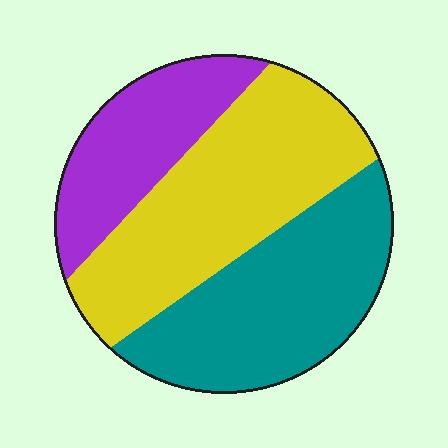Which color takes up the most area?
Yellow, at roughly 40%.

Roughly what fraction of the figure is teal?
Teal takes up between a quarter and a half of the figure.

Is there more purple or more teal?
Teal.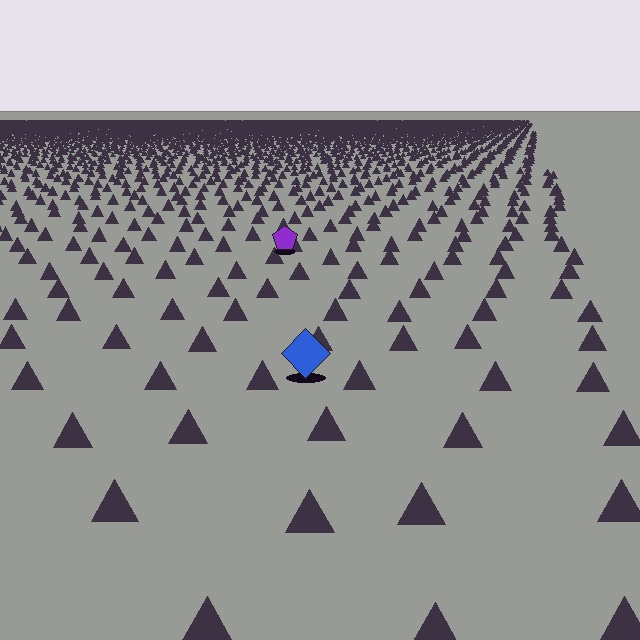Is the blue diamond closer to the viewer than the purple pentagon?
Yes. The blue diamond is closer — you can tell from the texture gradient: the ground texture is coarser near it.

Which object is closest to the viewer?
The blue diamond is closest. The texture marks near it are larger and more spread out.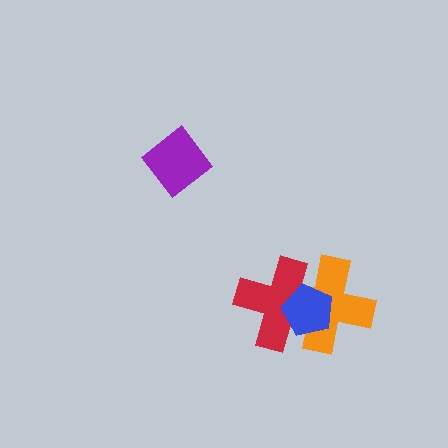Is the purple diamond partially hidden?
No, no other shape covers it.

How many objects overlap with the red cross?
2 objects overlap with the red cross.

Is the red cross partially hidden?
Yes, it is partially covered by another shape.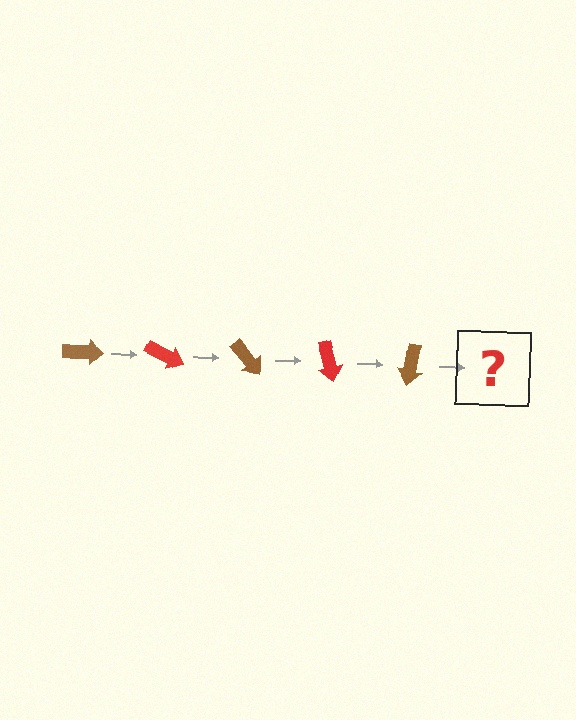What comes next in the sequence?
The next element should be a red arrow, rotated 125 degrees from the start.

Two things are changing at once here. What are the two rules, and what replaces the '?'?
The two rules are that it rotates 25 degrees each step and the color cycles through brown and red. The '?' should be a red arrow, rotated 125 degrees from the start.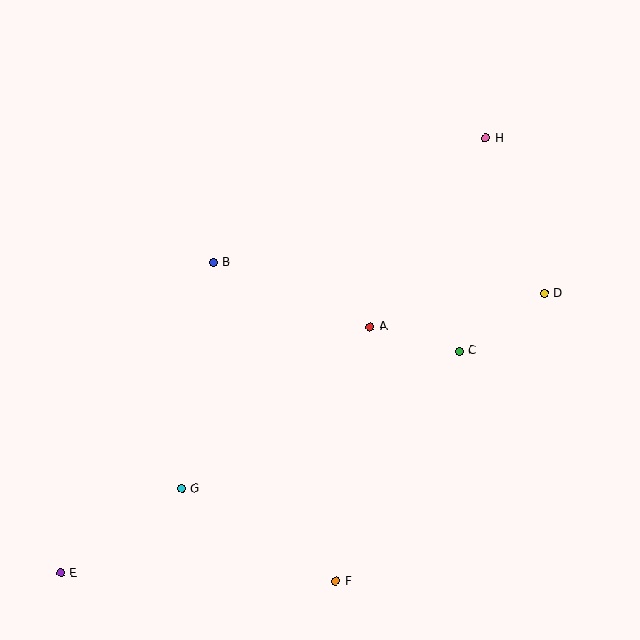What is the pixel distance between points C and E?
The distance between C and E is 456 pixels.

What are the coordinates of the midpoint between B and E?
The midpoint between B and E is at (137, 418).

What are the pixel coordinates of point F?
Point F is at (336, 581).